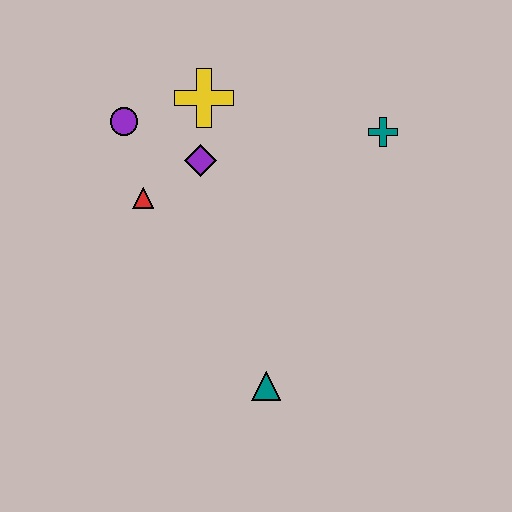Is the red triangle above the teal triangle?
Yes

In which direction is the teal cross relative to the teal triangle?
The teal cross is above the teal triangle.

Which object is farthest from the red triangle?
The teal cross is farthest from the red triangle.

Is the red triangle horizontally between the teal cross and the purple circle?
Yes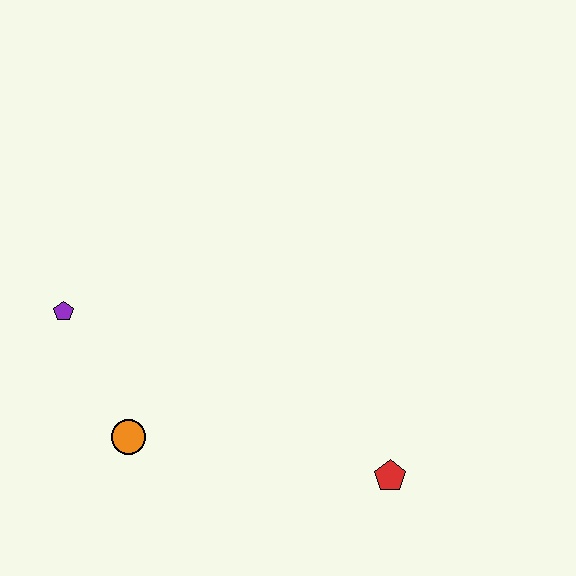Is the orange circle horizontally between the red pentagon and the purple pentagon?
Yes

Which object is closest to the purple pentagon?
The orange circle is closest to the purple pentagon.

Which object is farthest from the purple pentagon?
The red pentagon is farthest from the purple pentagon.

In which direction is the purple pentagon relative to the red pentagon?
The purple pentagon is to the left of the red pentagon.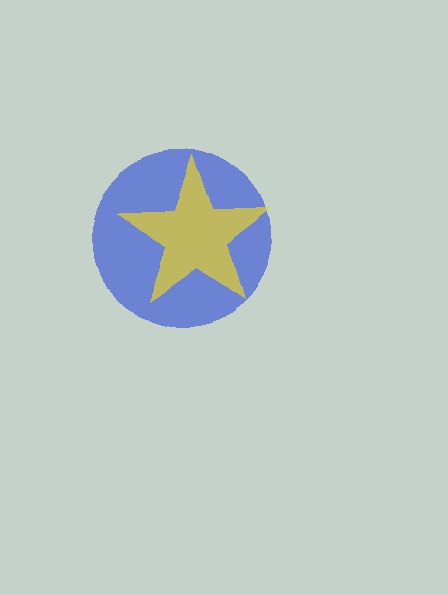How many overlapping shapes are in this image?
There are 2 overlapping shapes in the image.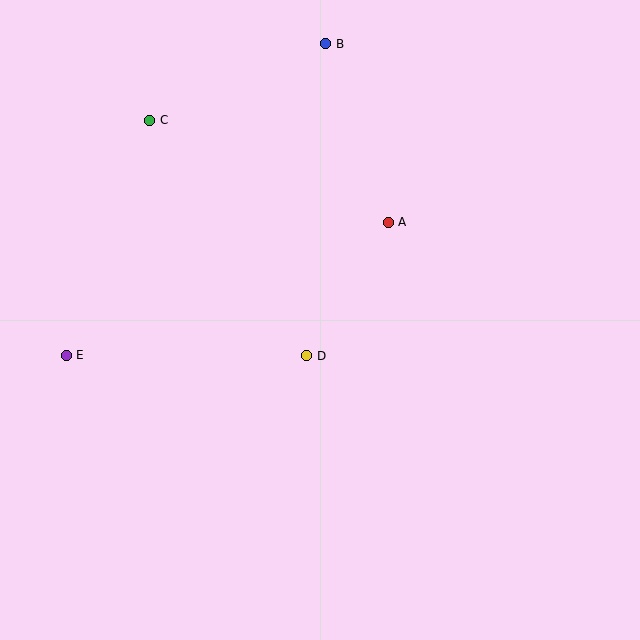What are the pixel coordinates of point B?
Point B is at (326, 44).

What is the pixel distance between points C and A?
The distance between C and A is 259 pixels.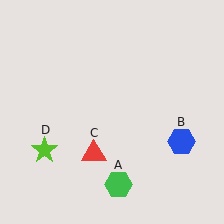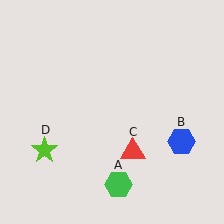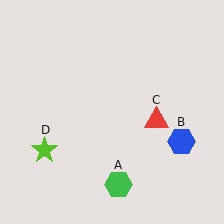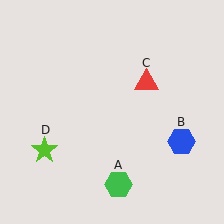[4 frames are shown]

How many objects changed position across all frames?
1 object changed position: red triangle (object C).